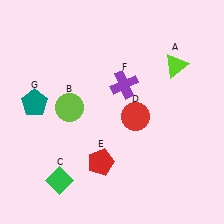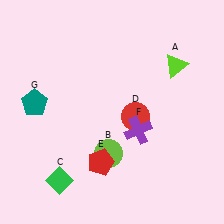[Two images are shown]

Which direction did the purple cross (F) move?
The purple cross (F) moved down.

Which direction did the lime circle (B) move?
The lime circle (B) moved down.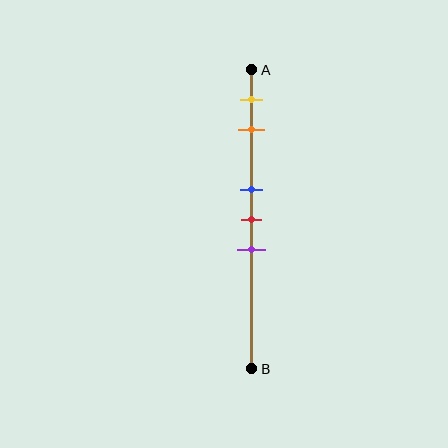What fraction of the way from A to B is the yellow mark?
The yellow mark is approximately 10% (0.1) of the way from A to B.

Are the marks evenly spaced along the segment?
No, the marks are not evenly spaced.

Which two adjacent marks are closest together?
The blue and red marks are the closest adjacent pair.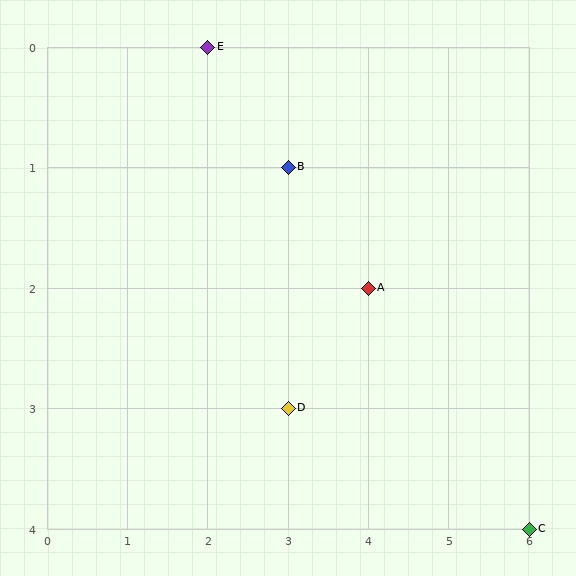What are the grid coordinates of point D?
Point D is at grid coordinates (3, 3).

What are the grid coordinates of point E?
Point E is at grid coordinates (2, 0).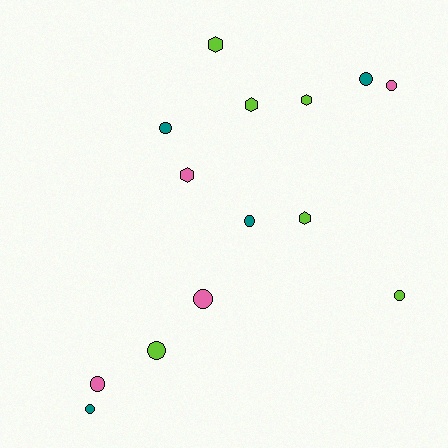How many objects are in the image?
There are 14 objects.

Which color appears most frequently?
Lime, with 6 objects.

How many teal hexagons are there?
There are no teal hexagons.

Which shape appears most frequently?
Circle, with 9 objects.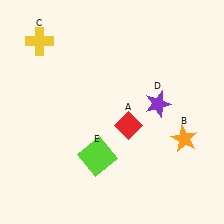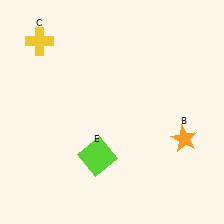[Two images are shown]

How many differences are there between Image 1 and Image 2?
There are 2 differences between the two images.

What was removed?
The red diamond (A), the purple star (D) were removed in Image 2.